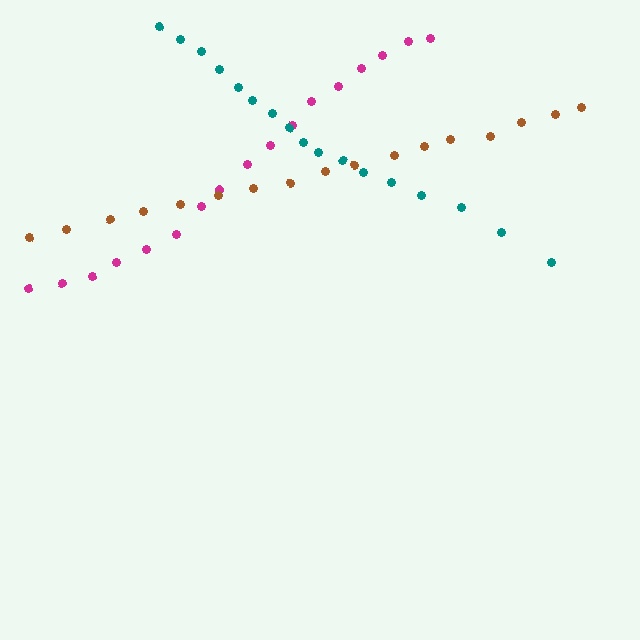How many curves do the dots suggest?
There are 3 distinct paths.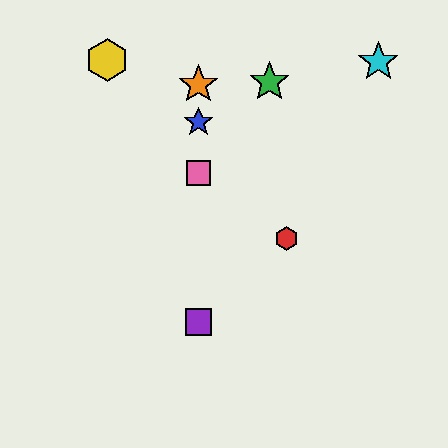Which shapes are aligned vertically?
The blue star, the purple square, the orange star, the pink square are aligned vertically.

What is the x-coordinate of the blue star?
The blue star is at x≈198.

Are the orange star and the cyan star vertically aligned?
No, the orange star is at x≈198 and the cyan star is at x≈378.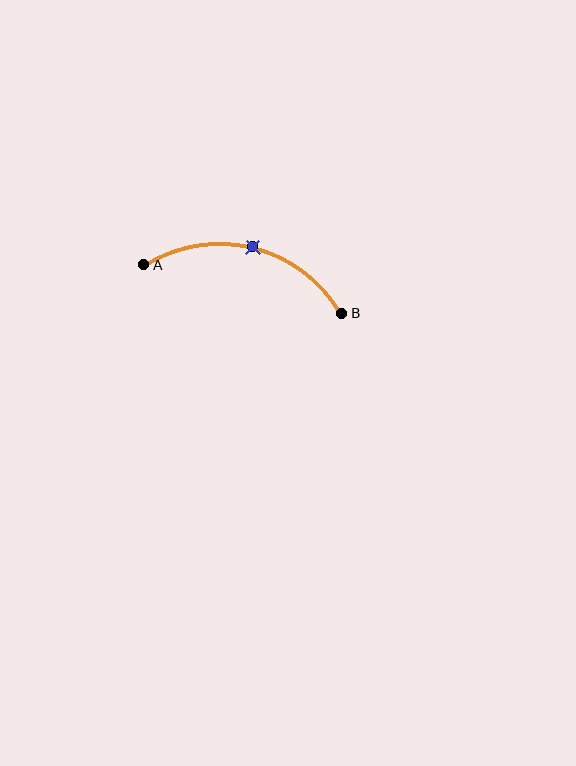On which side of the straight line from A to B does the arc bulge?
The arc bulges above the straight line connecting A and B.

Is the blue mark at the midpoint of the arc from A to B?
Yes. The blue mark lies on the arc at equal arc-length from both A and B — it is the arc midpoint.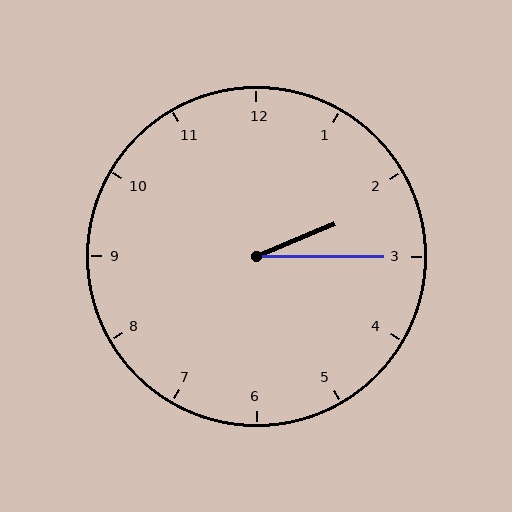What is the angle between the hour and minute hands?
Approximately 22 degrees.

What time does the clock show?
2:15.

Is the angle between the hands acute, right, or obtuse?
It is acute.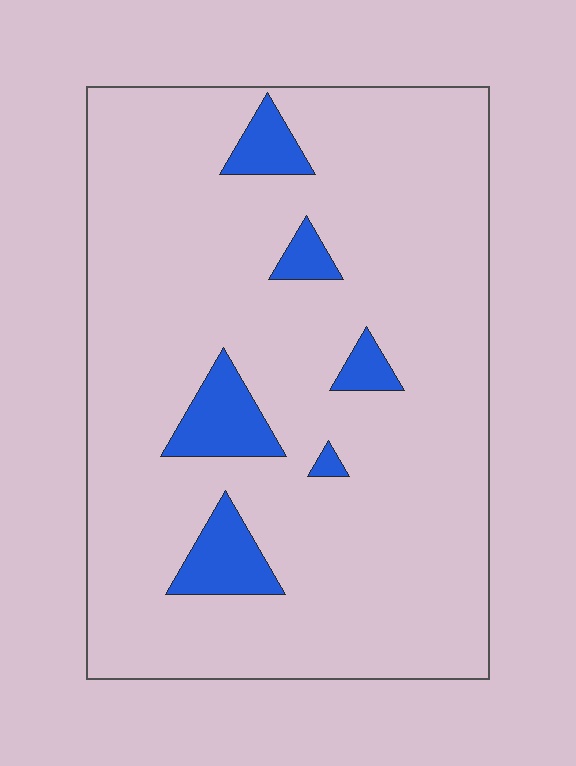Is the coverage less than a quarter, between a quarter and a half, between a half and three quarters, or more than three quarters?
Less than a quarter.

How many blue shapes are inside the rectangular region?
6.